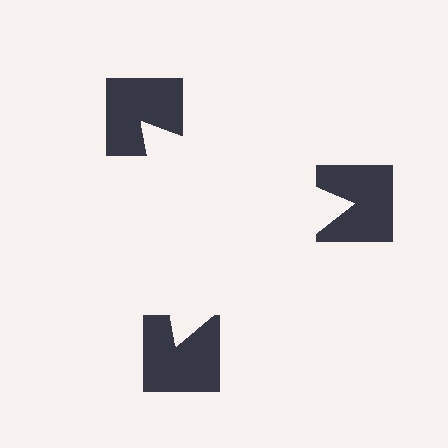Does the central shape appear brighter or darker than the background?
It typically appears slightly brighter than the background, even though no actual brightness change is drawn.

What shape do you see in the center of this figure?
An illusory triangle — its edges are inferred from the aligned wedge cuts in the notched squares, not physically drawn.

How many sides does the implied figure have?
3 sides.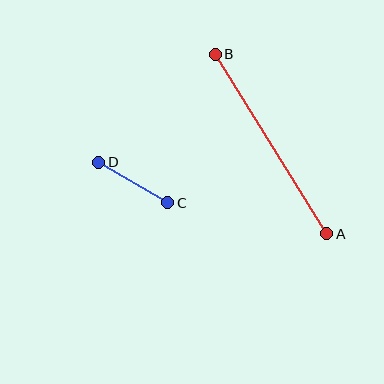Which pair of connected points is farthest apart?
Points A and B are farthest apart.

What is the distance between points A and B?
The distance is approximately 211 pixels.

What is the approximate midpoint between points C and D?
The midpoint is at approximately (133, 183) pixels.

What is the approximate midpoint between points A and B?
The midpoint is at approximately (271, 144) pixels.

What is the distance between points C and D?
The distance is approximately 80 pixels.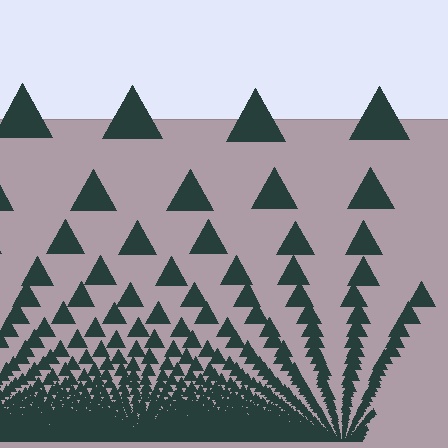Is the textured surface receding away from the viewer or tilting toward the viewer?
The surface appears to tilt toward the viewer. Texture elements get larger and sparser toward the top.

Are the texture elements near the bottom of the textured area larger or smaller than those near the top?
Smaller. The gradient is inverted — elements near the bottom are smaller and denser.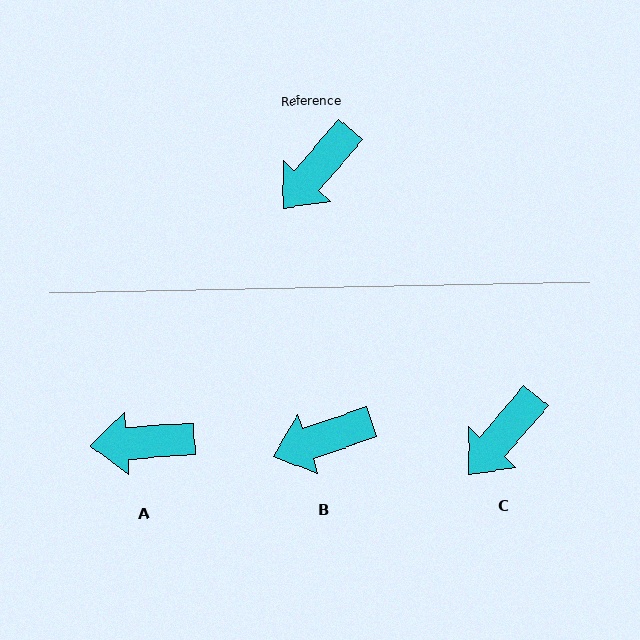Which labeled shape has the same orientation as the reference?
C.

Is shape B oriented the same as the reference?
No, it is off by about 30 degrees.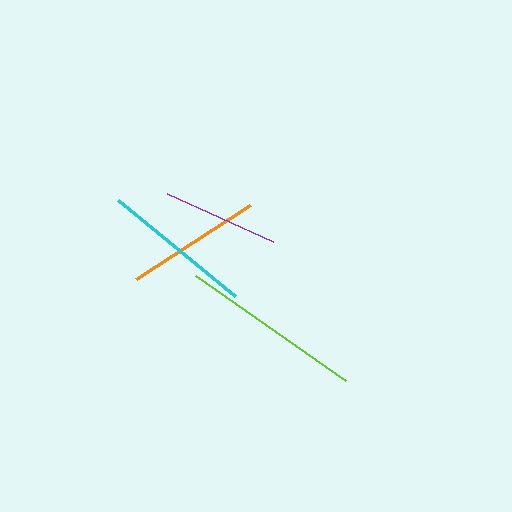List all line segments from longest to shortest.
From longest to shortest: lime, cyan, orange, purple.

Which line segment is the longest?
The lime line is the longest at approximately 184 pixels.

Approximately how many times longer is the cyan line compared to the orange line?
The cyan line is approximately 1.1 times the length of the orange line.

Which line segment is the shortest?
The purple line is the shortest at approximately 116 pixels.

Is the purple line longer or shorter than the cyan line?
The cyan line is longer than the purple line.